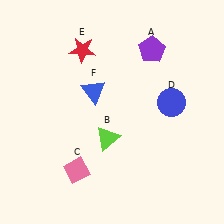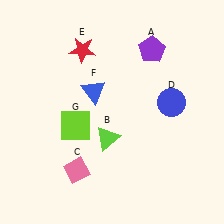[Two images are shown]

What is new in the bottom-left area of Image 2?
A lime square (G) was added in the bottom-left area of Image 2.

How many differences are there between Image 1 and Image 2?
There is 1 difference between the two images.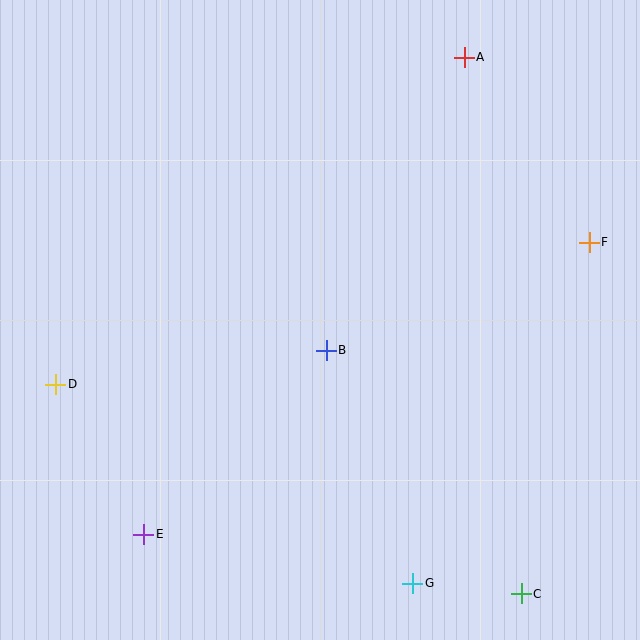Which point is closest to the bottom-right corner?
Point C is closest to the bottom-right corner.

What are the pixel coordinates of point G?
Point G is at (413, 583).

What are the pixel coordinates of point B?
Point B is at (326, 350).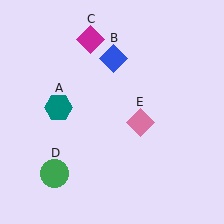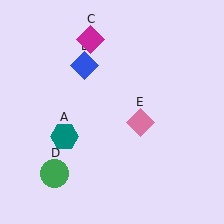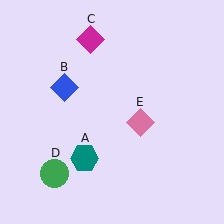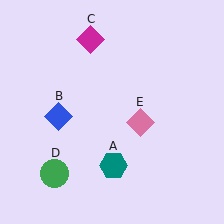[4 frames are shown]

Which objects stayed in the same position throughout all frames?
Magenta diamond (object C) and green circle (object D) and pink diamond (object E) remained stationary.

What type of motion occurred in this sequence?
The teal hexagon (object A), blue diamond (object B) rotated counterclockwise around the center of the scene.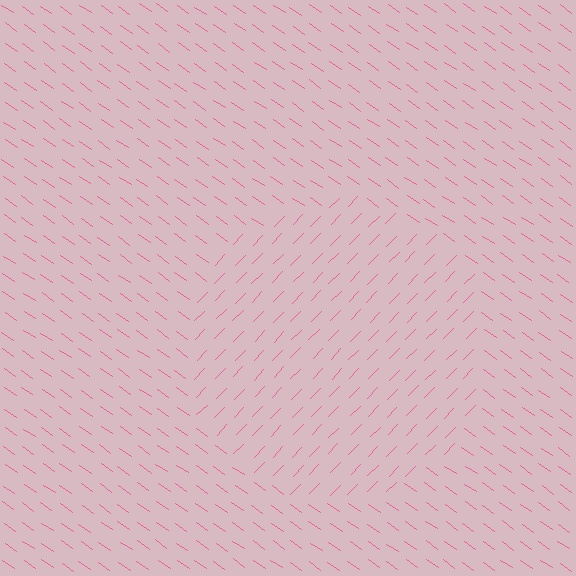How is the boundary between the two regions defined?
The boundary is defined purely by a change in line orientation (approximately 80 degrees difference). All lines are the same color and thickness.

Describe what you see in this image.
The image is filled with small pink line segments. A circle region in the image has lines oriented differently from the surrounding lines, creating a visible texture boundary.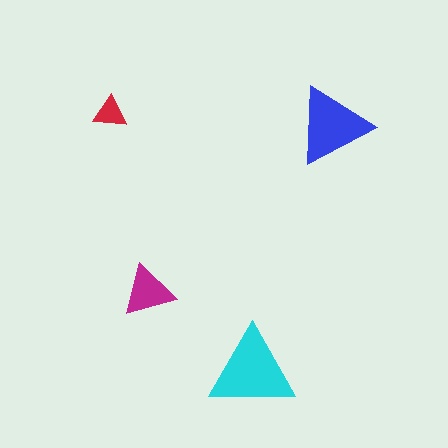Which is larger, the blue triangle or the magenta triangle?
The blue one.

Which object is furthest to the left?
The red triangle is leftmost.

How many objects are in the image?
There are 4 objects in the image.